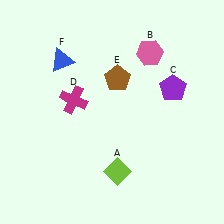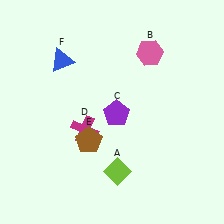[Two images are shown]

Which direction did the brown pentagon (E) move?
The brown pentagon (E) moved down.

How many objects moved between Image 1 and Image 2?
3 objects moved between the two images.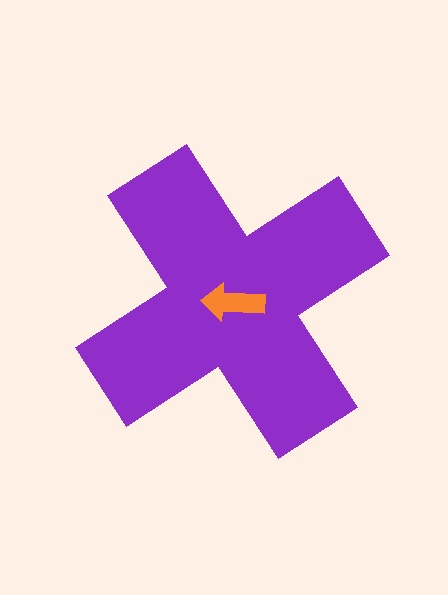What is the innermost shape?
The orange arrow.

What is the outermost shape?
The purple cross.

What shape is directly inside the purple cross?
The orange arrow.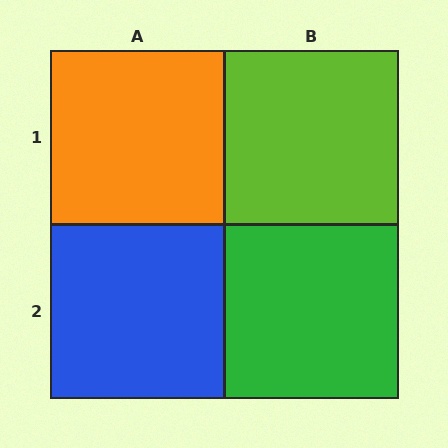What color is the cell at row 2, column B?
Green.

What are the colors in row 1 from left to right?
Orange, lime.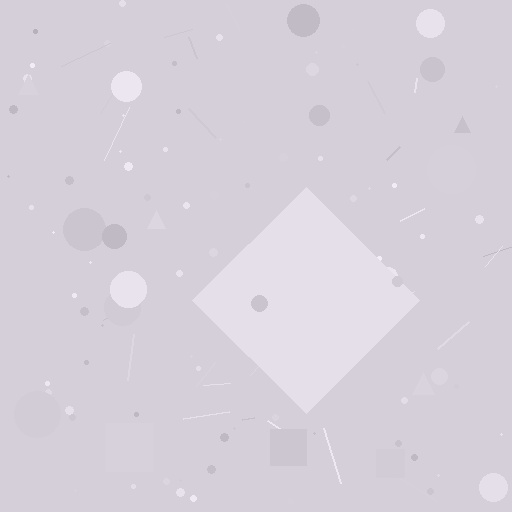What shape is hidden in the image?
A diamond is hidden in the image.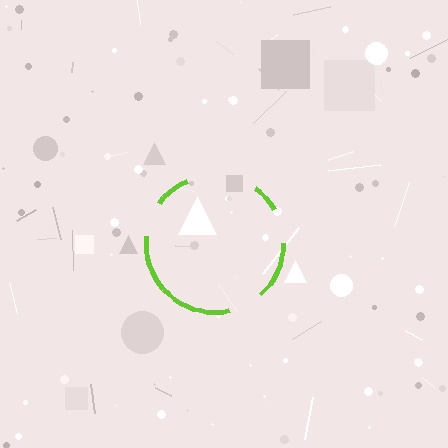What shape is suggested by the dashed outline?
The dashed outline suggests a circle.